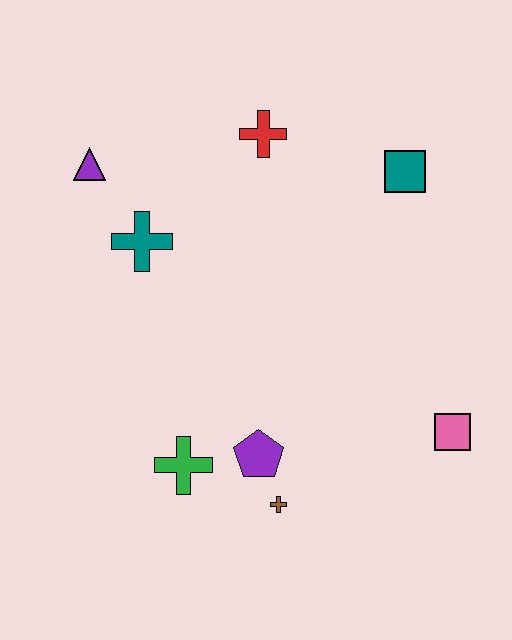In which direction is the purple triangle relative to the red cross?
The purple triangle is to the left of the red cross.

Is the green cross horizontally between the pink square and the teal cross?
Yes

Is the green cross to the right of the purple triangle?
Yes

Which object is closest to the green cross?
The purple pentagon is closest to the green cross.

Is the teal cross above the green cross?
Yes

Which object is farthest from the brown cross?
The purple triangle is farthest from the brown cross.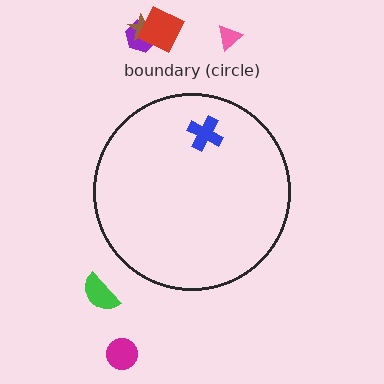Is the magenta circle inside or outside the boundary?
Outside.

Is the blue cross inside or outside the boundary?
Inside.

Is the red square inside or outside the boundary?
Outside.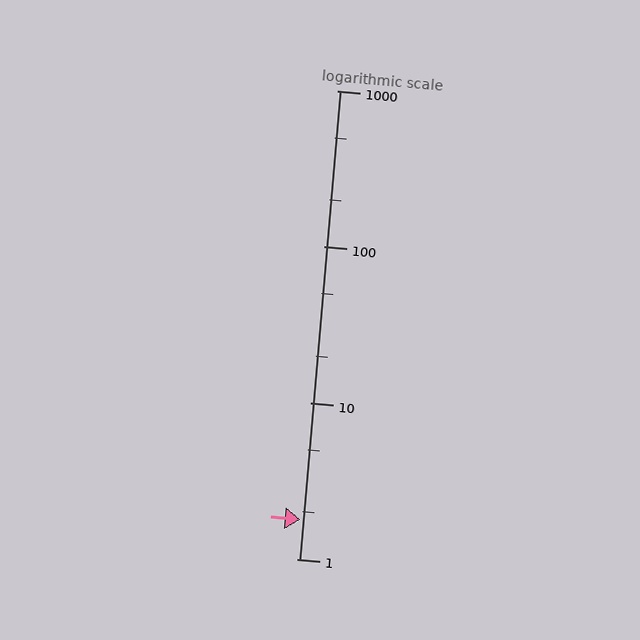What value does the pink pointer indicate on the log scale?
The pointer indicates approximately 1.8.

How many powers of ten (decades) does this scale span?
The scale spans 3 decades, from 1 to 1000.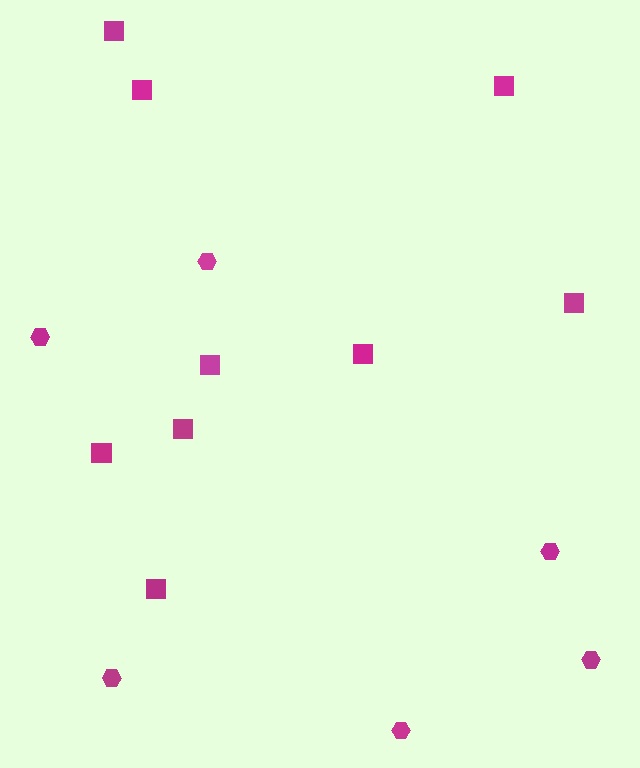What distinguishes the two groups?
There are 2 groups: one group of hexagons (6) and one group of squares (9).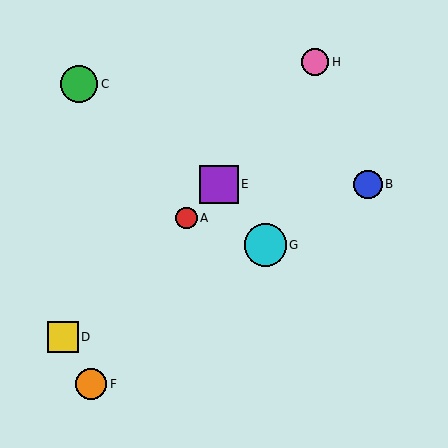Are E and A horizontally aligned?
No, E is at y≈184 and A is at y≈218.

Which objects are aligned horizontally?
Objects B, E are aligned horizontally.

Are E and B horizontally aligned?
Yes, both are at y≈184.